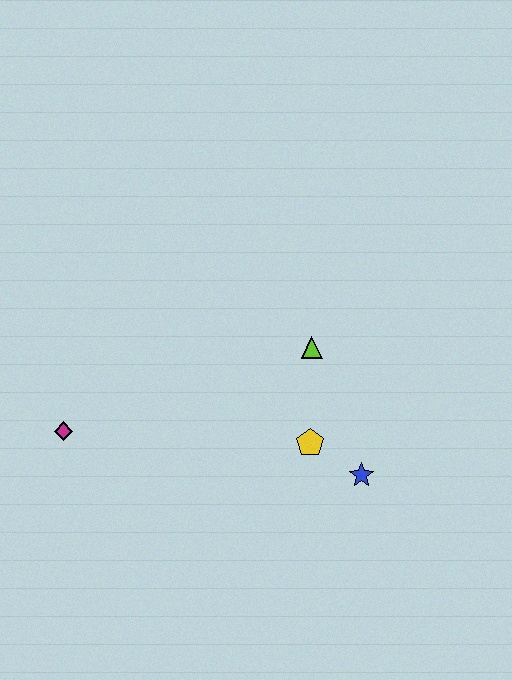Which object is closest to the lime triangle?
The yellow pentagon is closest to the lime triangle.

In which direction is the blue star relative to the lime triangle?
The blue star is below the lime triangle.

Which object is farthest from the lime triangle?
The magenta diamond is farthest from the lime triangle.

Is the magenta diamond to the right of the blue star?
No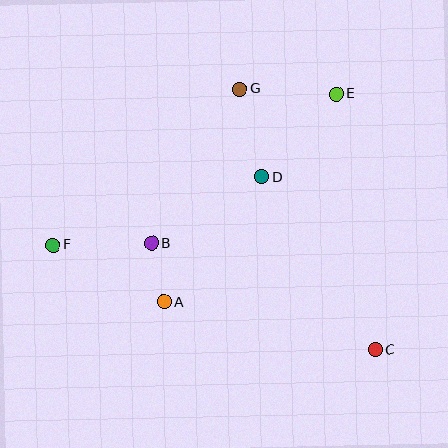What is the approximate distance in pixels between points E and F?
The distance between E and F is approximately 321 pixels.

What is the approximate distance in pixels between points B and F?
The distance between B and F is approximately 98 pixels.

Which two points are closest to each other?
Points A and B are closest to each other.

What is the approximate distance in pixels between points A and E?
The distance between A and E is approximately 271 pixels.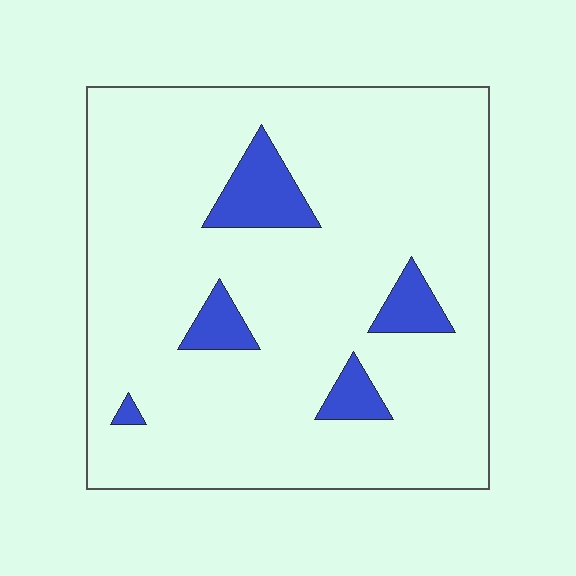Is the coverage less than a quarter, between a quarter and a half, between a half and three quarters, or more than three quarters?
Less than a quarter.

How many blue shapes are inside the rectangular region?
5.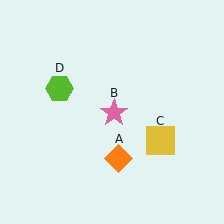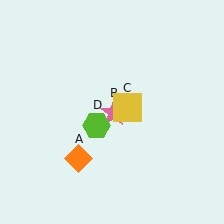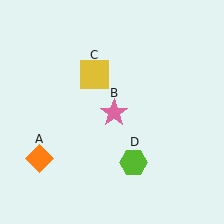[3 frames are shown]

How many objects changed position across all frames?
3 objects changed position: orange diamond (object A), yellow square (object C), lime hexagon (object D).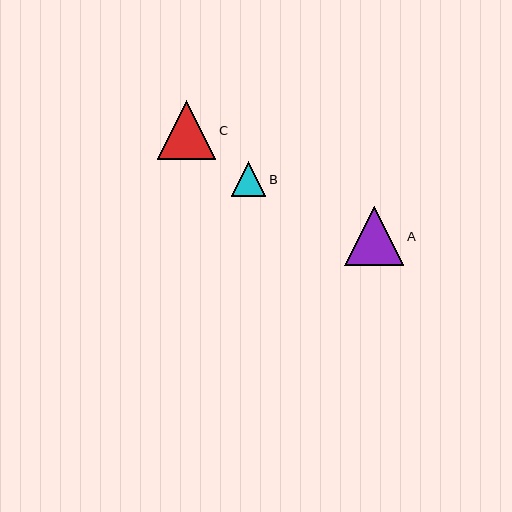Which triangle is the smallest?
Triangle B is the smallest with a size of approximately 35 pixels.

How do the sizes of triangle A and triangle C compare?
Triangle A and triangle C are approximately the same size.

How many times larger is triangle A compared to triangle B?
Triangle A is approximately 1.7 times the size of triangle B.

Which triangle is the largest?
Triangle A is the largest with a size of approximately 59 pixels.